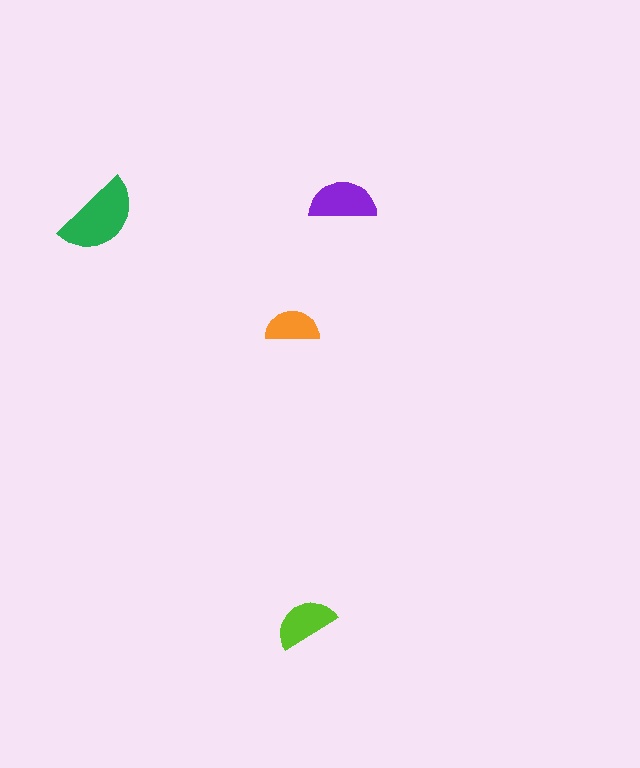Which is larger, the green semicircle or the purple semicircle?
The green one.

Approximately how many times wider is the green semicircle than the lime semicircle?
About 1.5 times wider.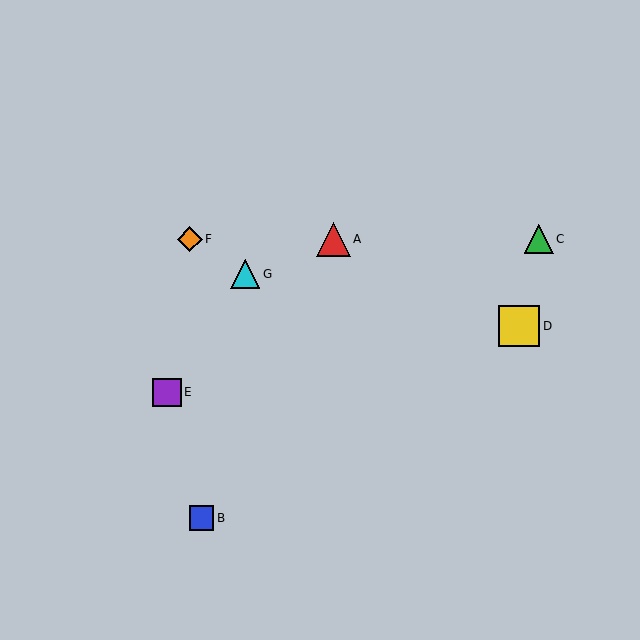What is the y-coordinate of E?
Object E is at y≈392.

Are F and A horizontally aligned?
Yes, both are at y≈239.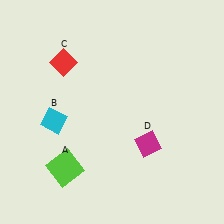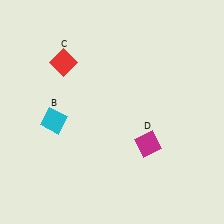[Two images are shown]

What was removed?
The lime square (A) was removed in Image 2.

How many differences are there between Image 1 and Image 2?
There is 1 difference between the two images.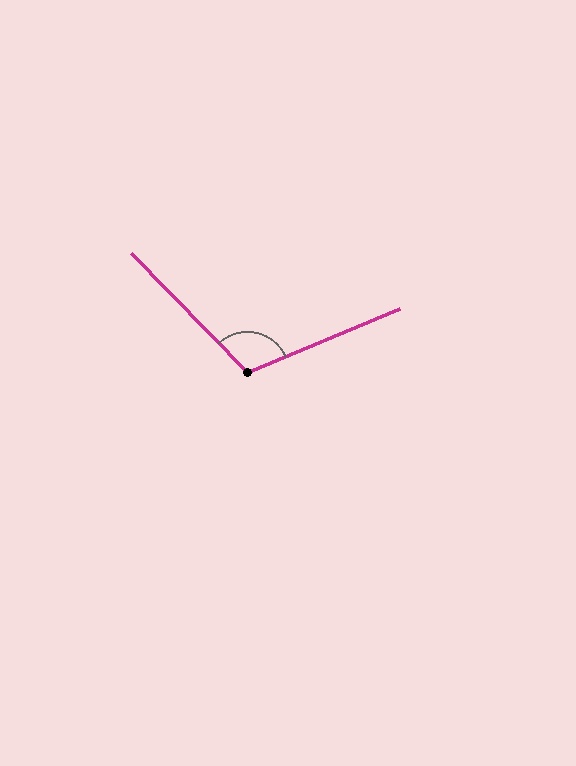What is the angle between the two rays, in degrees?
Approximately 112 degrees.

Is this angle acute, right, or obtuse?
It is obtuse.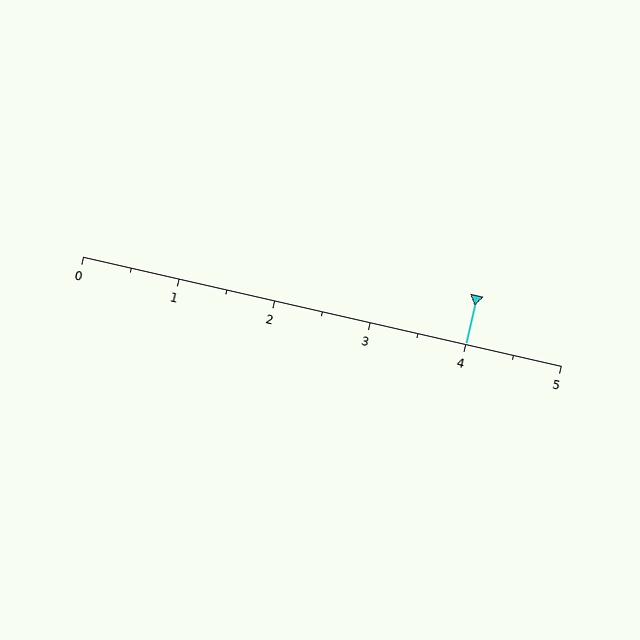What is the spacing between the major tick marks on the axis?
The major ticks are spaced 1 apart.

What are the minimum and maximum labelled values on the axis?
The axis runs from 0 to 5.